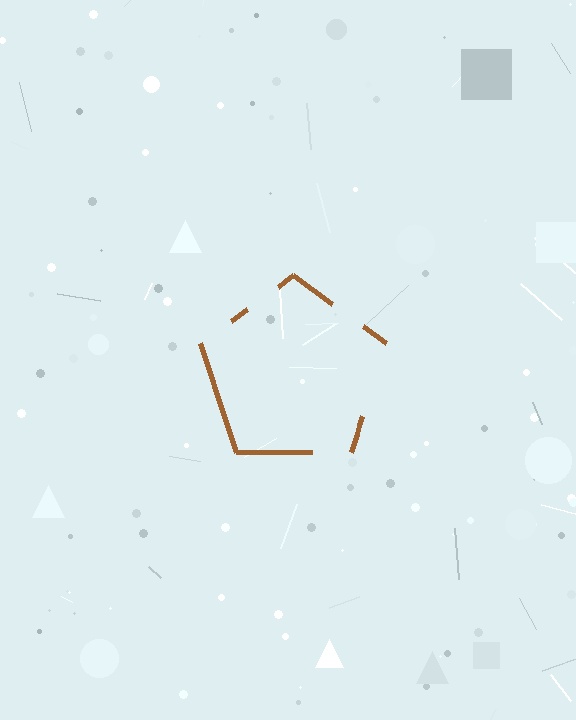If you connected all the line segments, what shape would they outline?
They would outline a pentagon.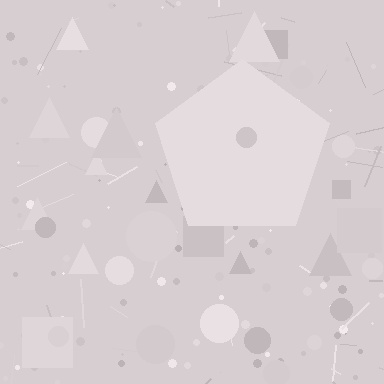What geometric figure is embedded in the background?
A pentagon is embedded in the background.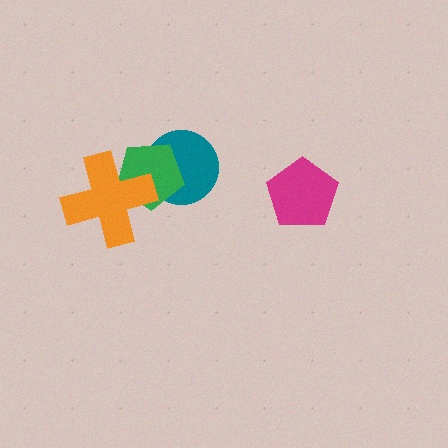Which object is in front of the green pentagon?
The orange cross is in front of the green pentagon.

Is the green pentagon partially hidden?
Yes, it is partially covered by another shape.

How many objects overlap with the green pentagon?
2 objects overlap with the green pentagon.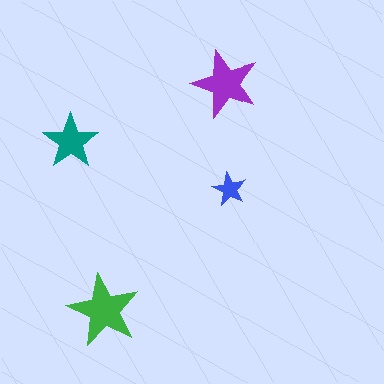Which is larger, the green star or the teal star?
The green one.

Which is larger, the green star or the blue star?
The green one.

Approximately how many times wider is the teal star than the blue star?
About 1.5 times wider.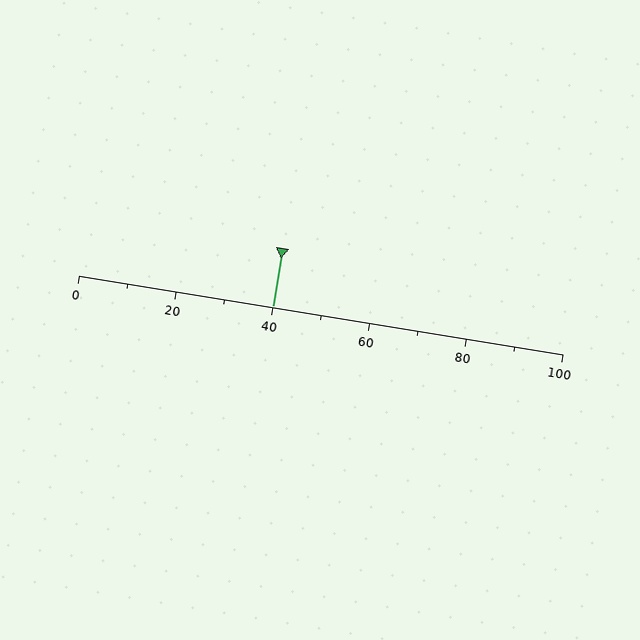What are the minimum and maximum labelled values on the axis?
The axis runs from 0 to 100.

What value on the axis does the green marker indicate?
The marker indicates approximately 40.